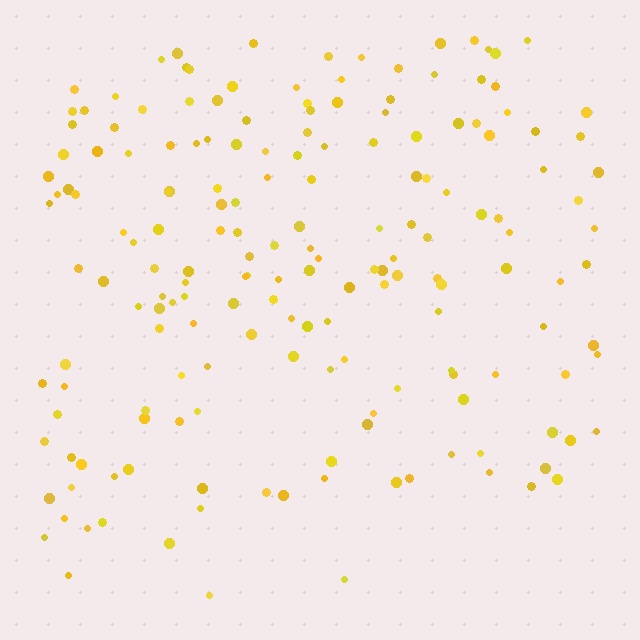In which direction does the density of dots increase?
From bottom to top, with the top side densest.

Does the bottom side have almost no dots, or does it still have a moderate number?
Still a moderate number, just noticeably fewer than the top.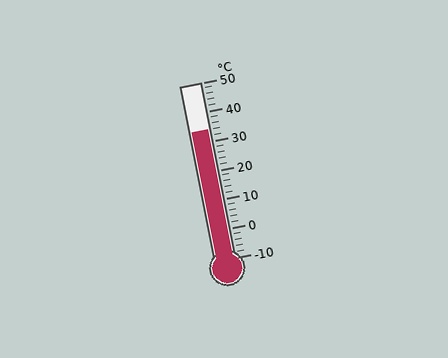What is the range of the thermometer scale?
The thermometer scale ranges from -10°C to 50°C.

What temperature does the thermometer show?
The thermometer shows approximately 34°C.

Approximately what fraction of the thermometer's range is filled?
The thermometer is filled to approximately 75% of its range.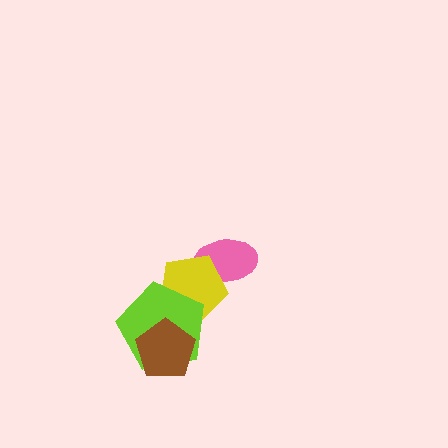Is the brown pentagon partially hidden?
No, no other shape covers it.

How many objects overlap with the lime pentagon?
2 objects overlap with the lime pentagon.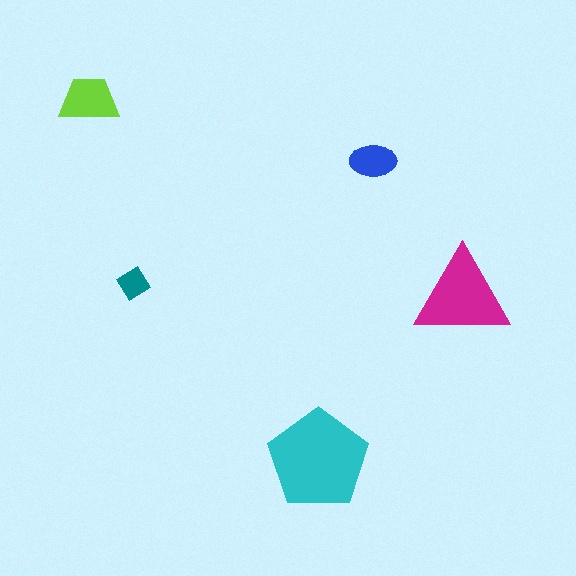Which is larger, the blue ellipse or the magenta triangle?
The magenta triangle.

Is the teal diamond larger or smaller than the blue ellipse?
Smaller.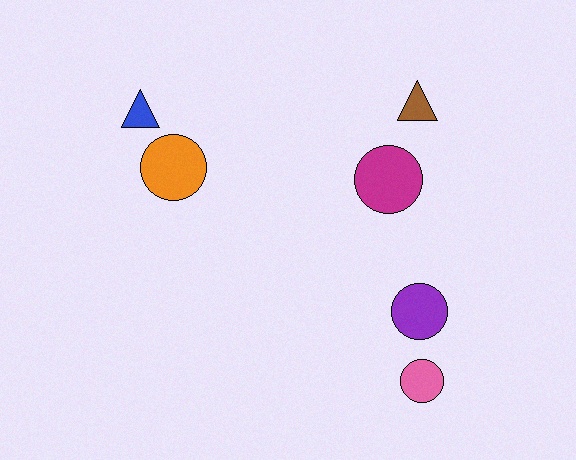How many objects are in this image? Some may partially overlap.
There are 6 objects.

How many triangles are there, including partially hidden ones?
There are 2 triangles.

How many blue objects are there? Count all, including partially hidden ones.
There is 1 blue object.